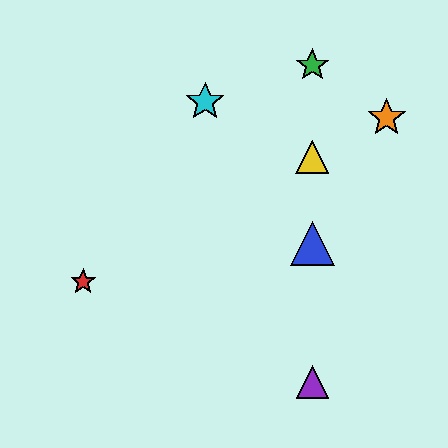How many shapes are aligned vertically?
4 shapes (the blue triangle, the green star, the yellow triangle, the purple triangle) are aligned vertically.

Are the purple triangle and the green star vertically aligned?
Yes, both are at x≈312.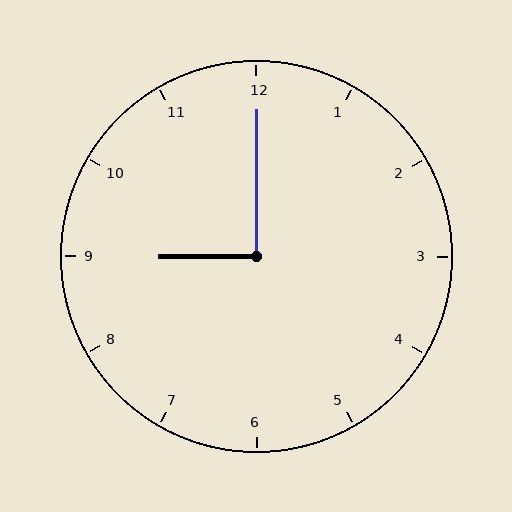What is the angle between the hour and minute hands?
Approximately 90 degrees.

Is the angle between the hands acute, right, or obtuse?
It is right.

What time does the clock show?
9:00.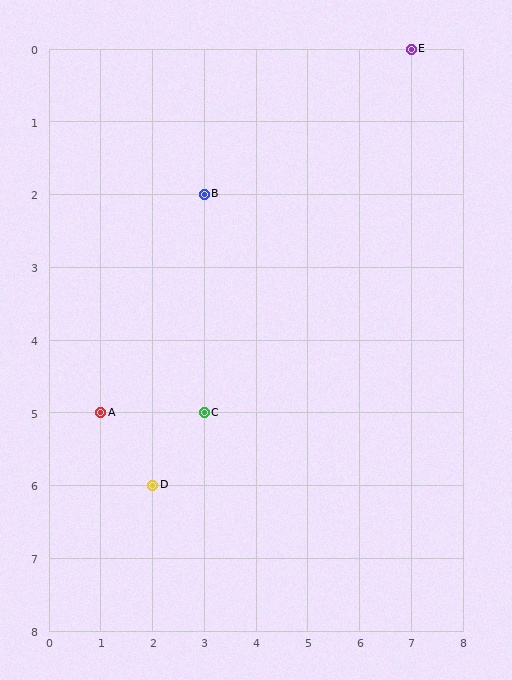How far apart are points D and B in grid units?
Points D and B are 1 column and 4 rows apart (about 4.1 grid units diagonally).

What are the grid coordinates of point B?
Point B is at grid coordinates (3, 2).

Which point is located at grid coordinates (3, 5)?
Point C is at (3, 5).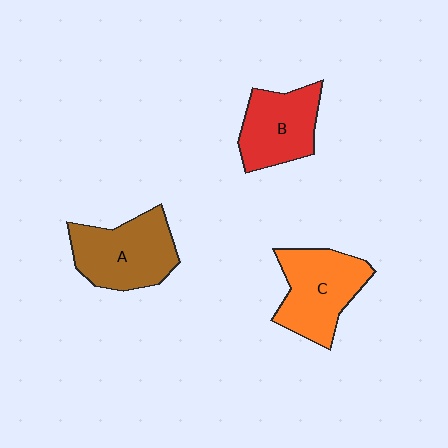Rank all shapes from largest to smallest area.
From largest to smallest: A (brown), C (orange), B (red).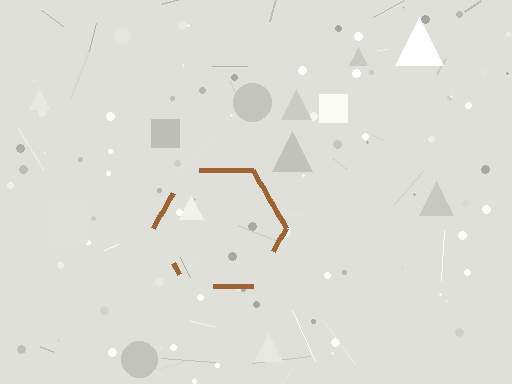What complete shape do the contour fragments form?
The contour fragments form a hexagon.